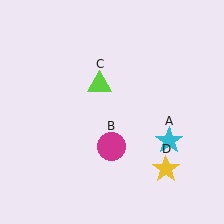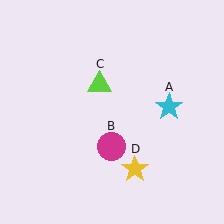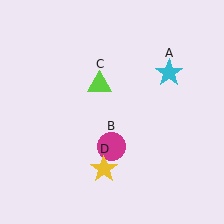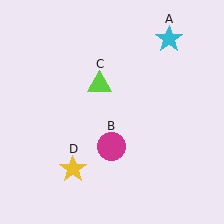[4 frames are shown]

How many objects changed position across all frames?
2 objects changed position: cyan star (object A), yellow star (object D).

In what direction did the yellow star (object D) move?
The yellow star (object D) moved left.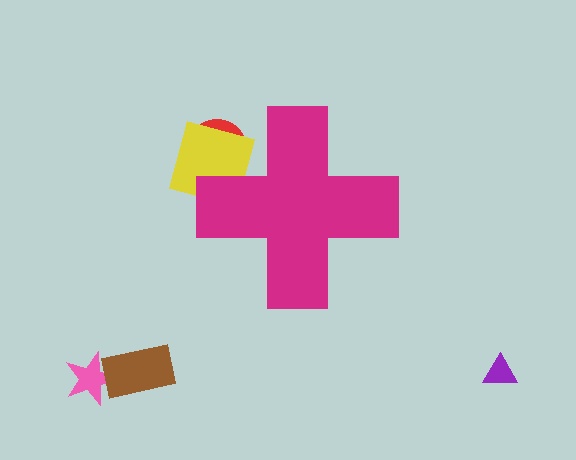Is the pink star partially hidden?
No, the pink star is fully visible.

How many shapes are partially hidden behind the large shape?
2 shapes are partially hidden.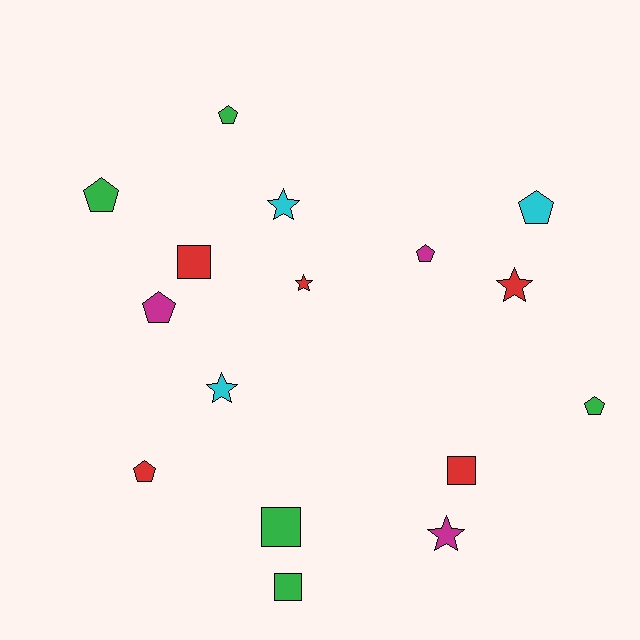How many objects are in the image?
There are 16 objects.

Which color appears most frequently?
Red, with 5 objects.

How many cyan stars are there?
There are 2 cyan stars.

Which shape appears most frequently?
Pentagon, with 7 objects.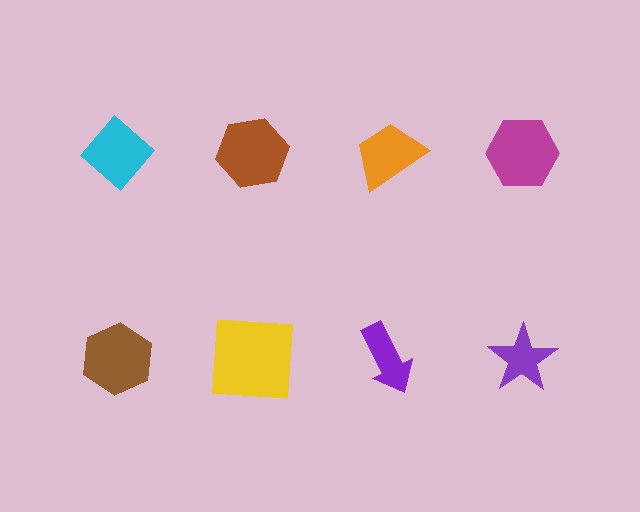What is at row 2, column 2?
A yellow square.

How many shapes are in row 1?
4 shapes.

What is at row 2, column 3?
A purple arrow.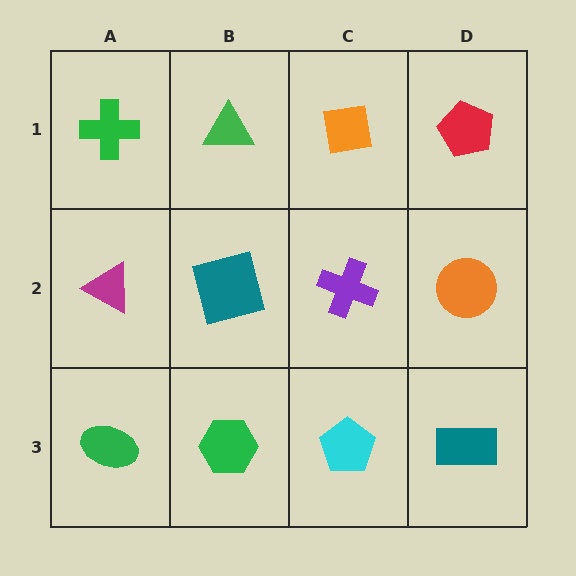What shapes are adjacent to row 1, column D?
An orange circle (row 2, column D), an orange square (row 1, column C).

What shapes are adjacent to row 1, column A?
A magenta triangle (row 2, column A), a green triangle (row 1, column B).